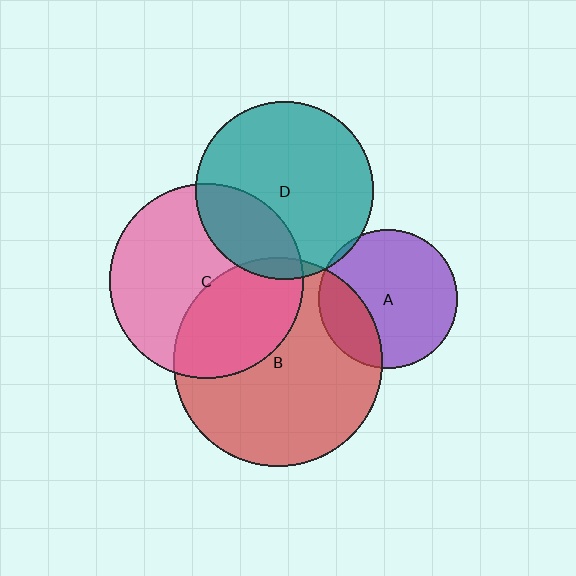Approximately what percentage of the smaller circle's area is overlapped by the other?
Approximately 25%.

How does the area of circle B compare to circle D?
Approximately 1.4 times.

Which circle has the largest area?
Circle B (red).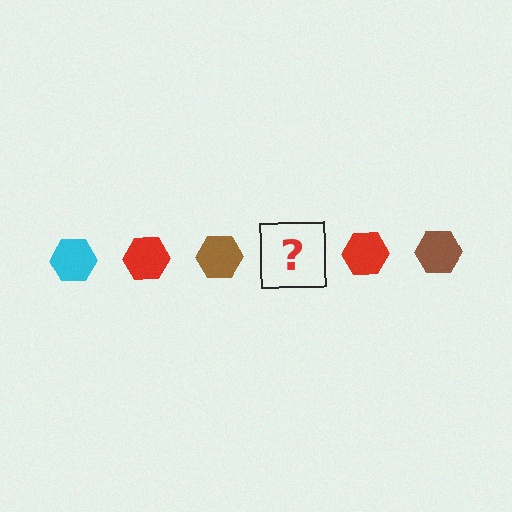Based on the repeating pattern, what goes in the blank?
The blank should be a cyan hexagon.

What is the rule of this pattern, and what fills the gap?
The rule is that the pattern cycles through cyan, red, brown hexagons. The gap should be filled with a cyan hexagon.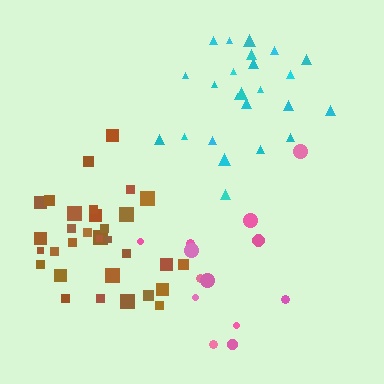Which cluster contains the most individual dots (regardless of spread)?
Brown (32).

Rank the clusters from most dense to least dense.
brown, cyan, pink.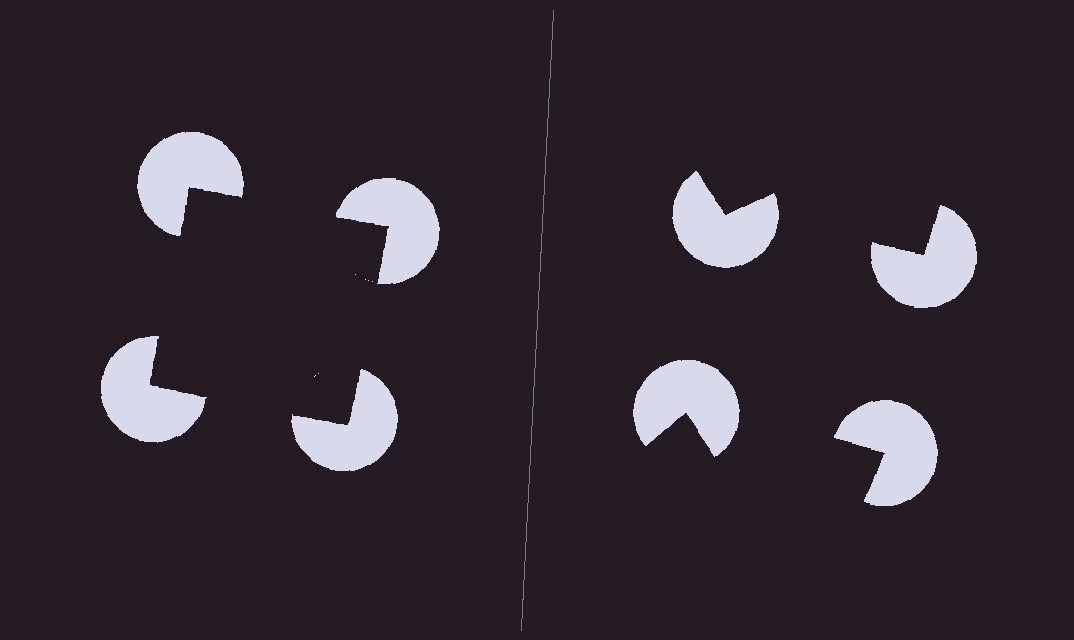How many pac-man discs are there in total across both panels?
8 — 4 on each side.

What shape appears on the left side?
An illusory square.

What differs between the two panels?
The pac-man discs are positioned identically on both sides; only the wedge orientations differ. On the left they align to a square; on the right they are misaligned.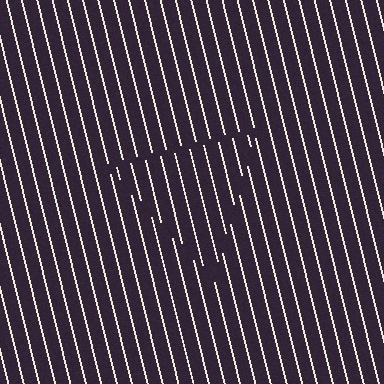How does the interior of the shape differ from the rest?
The interior of the shape contains the same grating, shifted by half a period — the contour is defined by the phase discontinuity where line-ends from the inner and outer gratings abut.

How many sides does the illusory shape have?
3 sides — the line-ends trace a triangle.